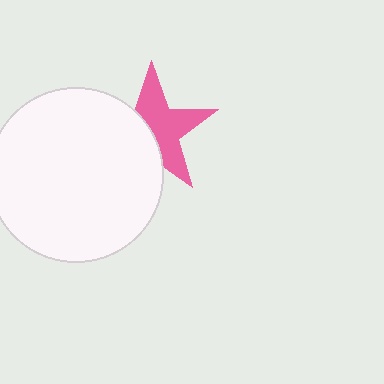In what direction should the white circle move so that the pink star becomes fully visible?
The white circle should move left. That is the shortest direction to clear the overlap and leave the pink star fully visible.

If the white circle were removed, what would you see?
You would see the complete pink star.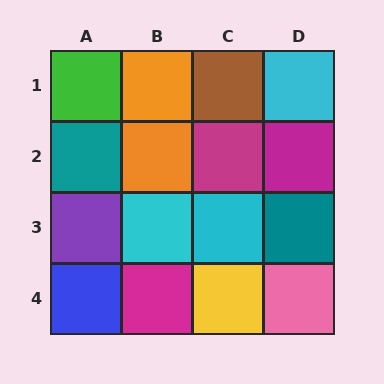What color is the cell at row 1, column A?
Green.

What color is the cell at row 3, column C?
Cyan.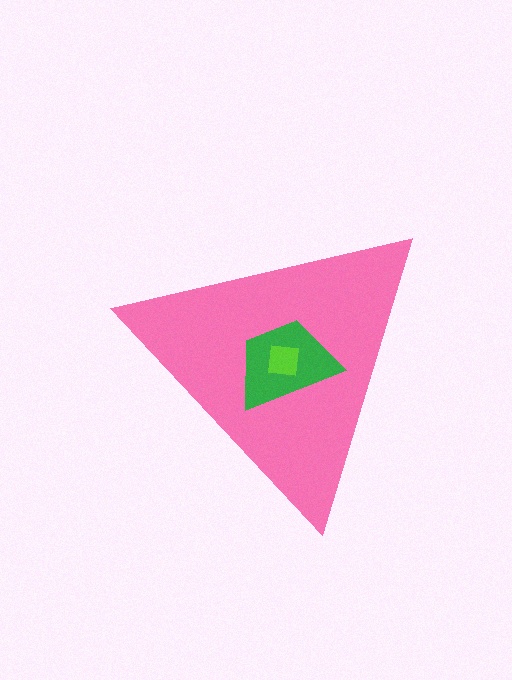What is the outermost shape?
The pink triangle.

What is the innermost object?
The lime square.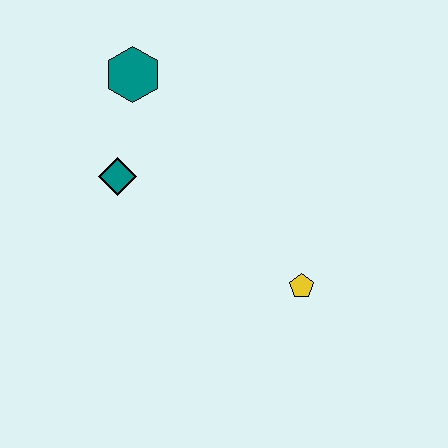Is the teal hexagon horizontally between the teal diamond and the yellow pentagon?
Yes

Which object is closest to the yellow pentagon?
The teal diamond is closest to the yellow pentagon.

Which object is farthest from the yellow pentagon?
The teal hexagon is farthest from the yellow pentagon.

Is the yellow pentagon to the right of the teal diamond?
Yes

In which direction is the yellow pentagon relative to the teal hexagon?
The yellow pentagon is below the teal hexagon.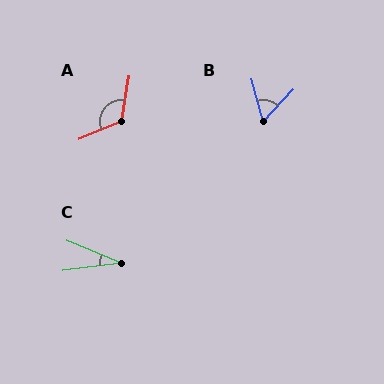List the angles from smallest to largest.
C (29°), B (58°), A (121°).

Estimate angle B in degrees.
Approximately 58 degrees.